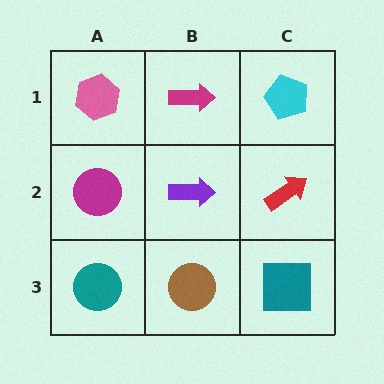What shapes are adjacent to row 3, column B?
A purple arrow (row 2, column B), a teal circle (row 3, column A), a teal square (row 3, column C).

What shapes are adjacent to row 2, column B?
A magenta arrow (row 1, column B), a brown circle (row 3, column B), a magenta circle (row 2, column A), a red arrow (row 2, column C).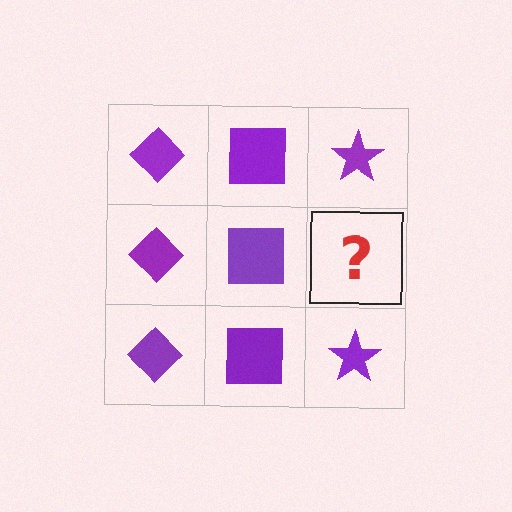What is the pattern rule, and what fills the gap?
The rule is that each column has a consistent shape. The gap should be filled with a purple star.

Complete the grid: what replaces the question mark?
The question mark should be replaced with a purple star.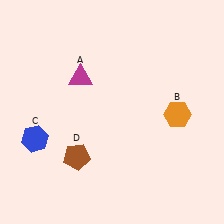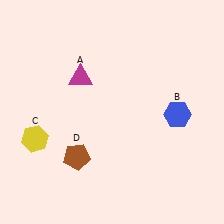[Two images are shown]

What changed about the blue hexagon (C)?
In Image 1, C is blue. In Image 2, it changed to yellow.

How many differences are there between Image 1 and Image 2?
There are 2 differences between the two images.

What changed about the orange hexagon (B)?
In Image 1, B is orange. In Image 2, it changed to blue.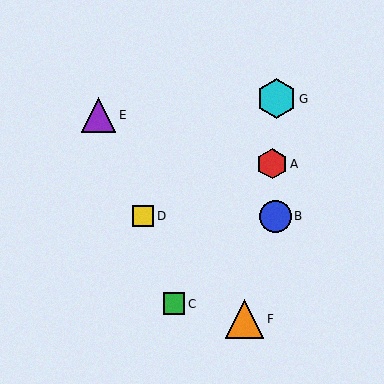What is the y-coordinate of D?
Object D is at y≈216.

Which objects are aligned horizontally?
Objects B, D are aligned horizontally.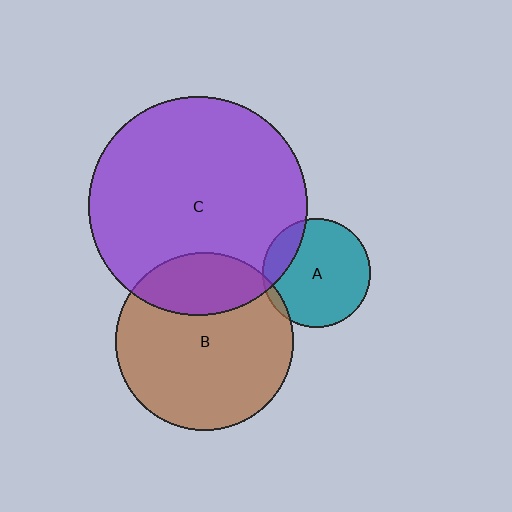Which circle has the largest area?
Circle C (purple).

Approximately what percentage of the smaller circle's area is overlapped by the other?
Approximately 25%.